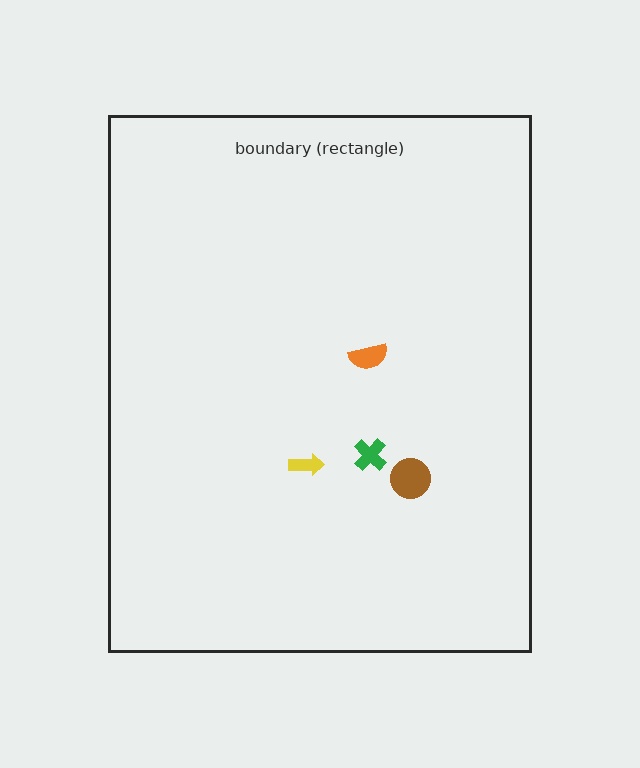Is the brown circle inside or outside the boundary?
Inside.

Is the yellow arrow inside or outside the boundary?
Inside.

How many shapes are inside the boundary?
4 inside, 0 outside.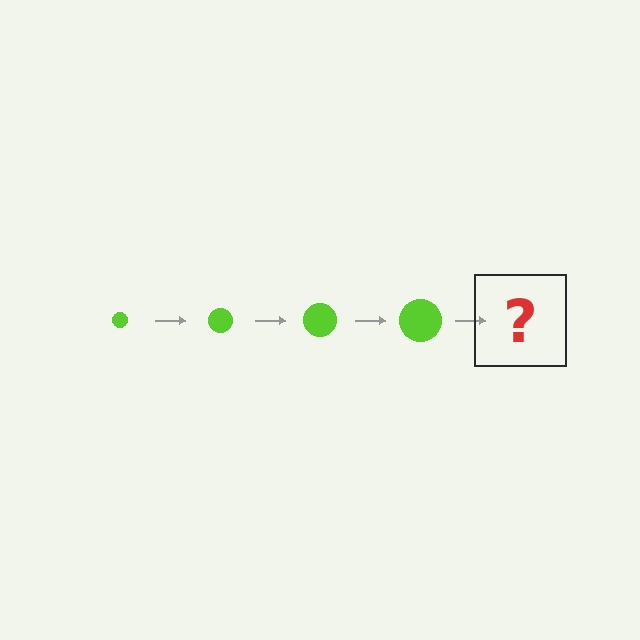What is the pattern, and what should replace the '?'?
The pattern is that the circle gets progressively larger each step. The '?' should be a lime circle, larger than the previous one.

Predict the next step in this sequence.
The next step is a lime circle, larger than the previous one.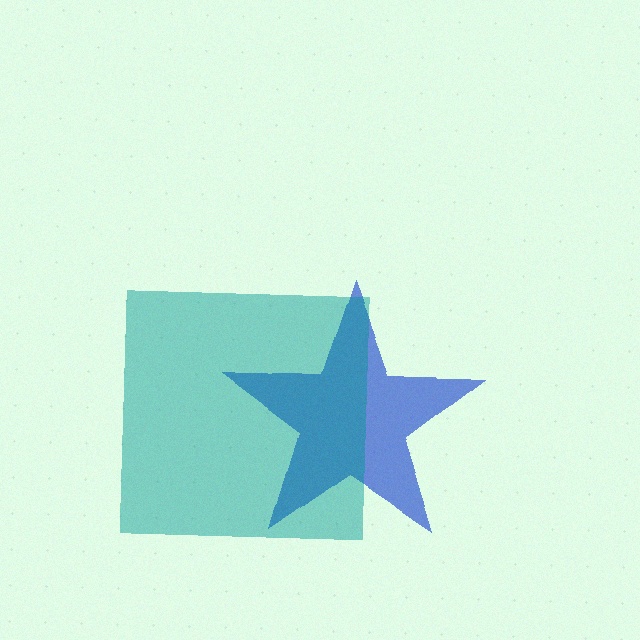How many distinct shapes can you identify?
There are 2 distinct shapes: a blue star, a teal square.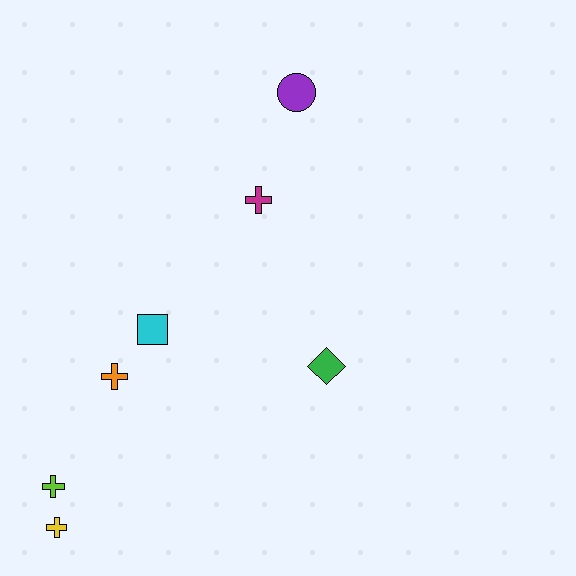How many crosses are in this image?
There are 4 crosses.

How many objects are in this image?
There are 7 objects.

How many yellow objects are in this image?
There is 1 yellow object.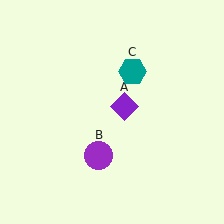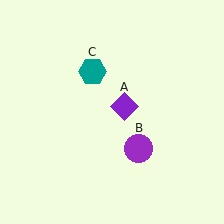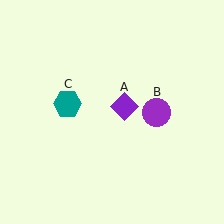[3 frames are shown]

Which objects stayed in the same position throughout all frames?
Purple diamond (object A) remained stationary.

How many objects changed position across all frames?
2 objects changed position: purple circle (object B), teal hexagon (object C).